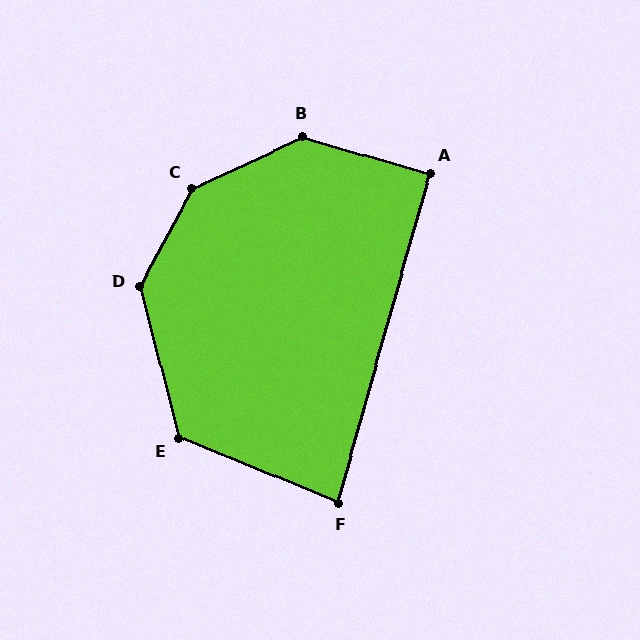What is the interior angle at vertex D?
Approximately 137 degrees (obtuse).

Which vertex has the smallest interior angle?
F, at approximately 83 degrees.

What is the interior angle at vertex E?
Approximately 127 degrees (obtuse).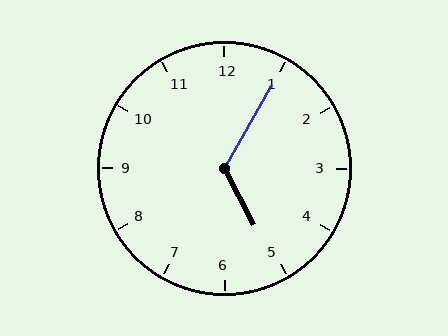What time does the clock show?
5:05.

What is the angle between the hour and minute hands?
Approximately 122 degrees.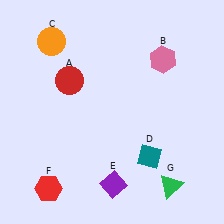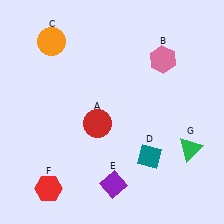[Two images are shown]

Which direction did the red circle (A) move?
The red circle (A) moved down.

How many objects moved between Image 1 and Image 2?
2 objects moved between the two images.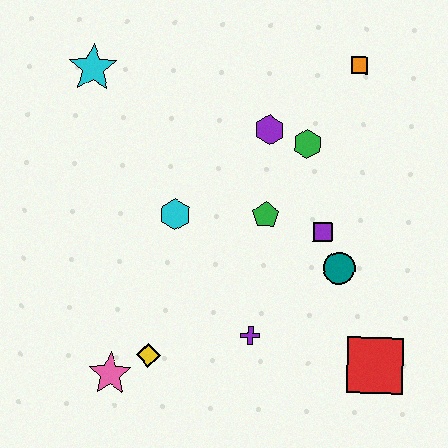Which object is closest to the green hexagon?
The purple hexagon is closest to the green hexagon.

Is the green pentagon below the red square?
No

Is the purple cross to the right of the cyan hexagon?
Yes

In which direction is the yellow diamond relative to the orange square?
The yellow diamond is below the orange square.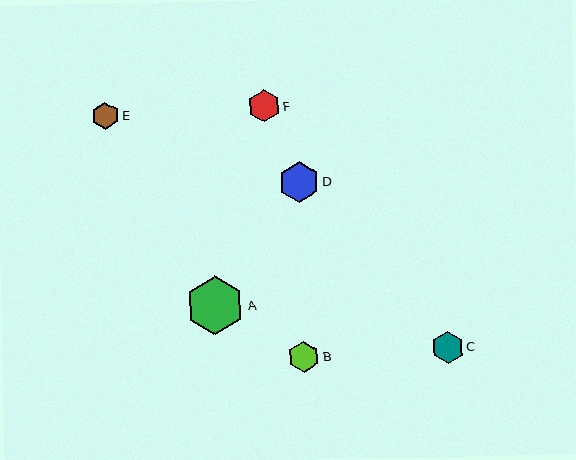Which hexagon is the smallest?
Hexagon E is the smallest with a size of approximately 28 pixels.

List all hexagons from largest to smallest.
From largest to smallest: A, D, C, F, B, E.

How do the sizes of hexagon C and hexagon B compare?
Hexagon C and hexagon B are approximately the same size.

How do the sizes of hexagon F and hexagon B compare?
Hexagon F and hexagon B are approximately the same size.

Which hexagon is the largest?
Hexagon A is the largest with a size of approximately 58 pixels.